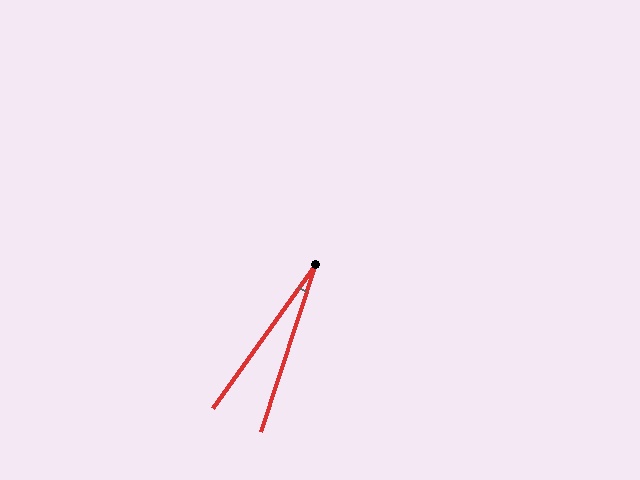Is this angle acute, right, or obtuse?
It is acute.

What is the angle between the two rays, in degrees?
Approximately 18 degrees.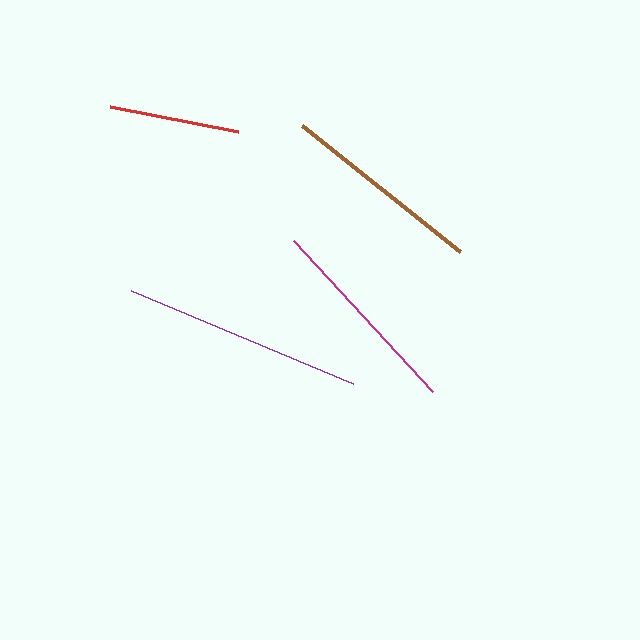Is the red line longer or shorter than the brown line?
The brown line is longer than the red line.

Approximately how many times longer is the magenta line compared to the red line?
The magenta line is approximately 1.6 times the length of the red line.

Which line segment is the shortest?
The red line is the shortest at approximately 131 pixels.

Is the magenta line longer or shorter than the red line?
The magenta line is longer than the red line.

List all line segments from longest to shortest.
From longest to shortest: purple, magenta, brown, red.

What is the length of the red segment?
The red segment is approximately 131 pixels long.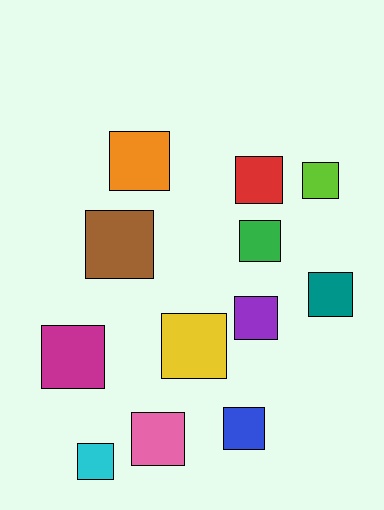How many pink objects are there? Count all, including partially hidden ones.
There is 1 pink object.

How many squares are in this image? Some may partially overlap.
There are 12 squares.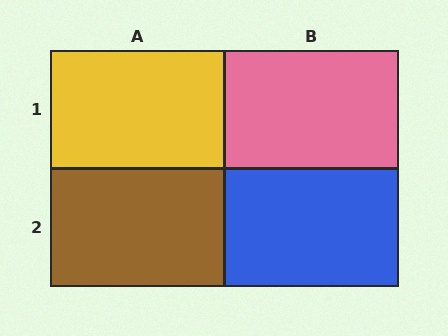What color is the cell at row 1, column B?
Pink.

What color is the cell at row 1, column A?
Yellow.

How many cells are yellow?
1 cell is yellow.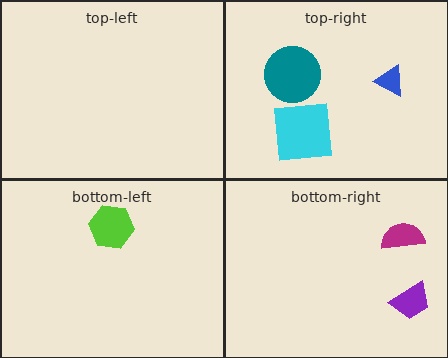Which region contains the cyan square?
The top-right region.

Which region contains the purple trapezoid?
The bottom-right region.